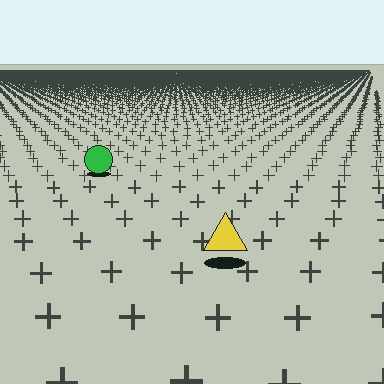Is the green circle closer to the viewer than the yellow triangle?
No. The yellow triangle is closer — you can tell from the texture gradient: the ground texture is coarser near it.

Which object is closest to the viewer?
The yellow triangle is closest. The texture marks near it are larger and more spread out.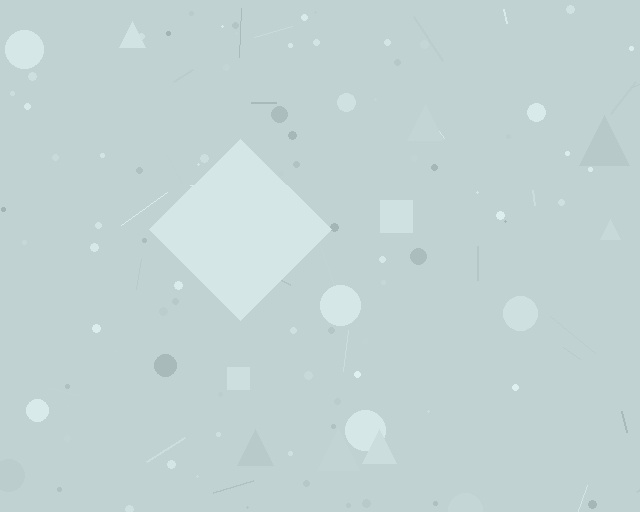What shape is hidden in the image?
A diamond is hidden in the image.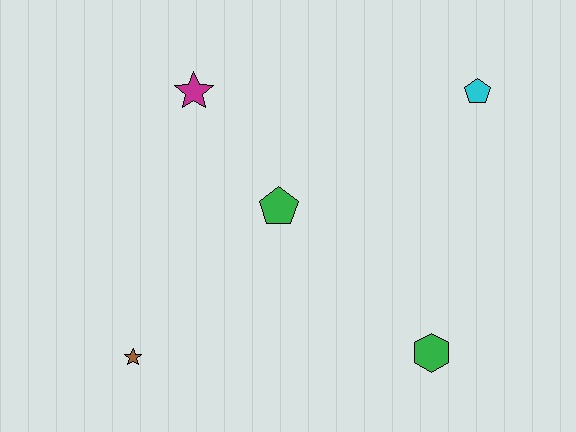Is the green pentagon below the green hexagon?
No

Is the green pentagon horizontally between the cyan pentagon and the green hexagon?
No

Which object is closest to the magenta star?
The green pentagon is closest to the magenta star.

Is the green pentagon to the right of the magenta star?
Yes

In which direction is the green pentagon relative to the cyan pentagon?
The green pentagon is to the left of the cyan pentagon.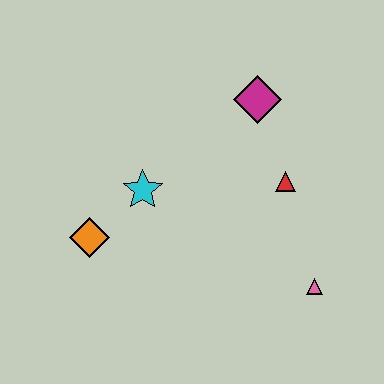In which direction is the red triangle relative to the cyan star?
The red triangle is to the right of the cyan star.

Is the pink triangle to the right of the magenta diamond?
Yes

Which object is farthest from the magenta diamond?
The orange diamond is farthest from the magenta diamond.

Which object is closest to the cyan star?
The orange diamond is closest to the cyan star.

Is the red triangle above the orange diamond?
Yes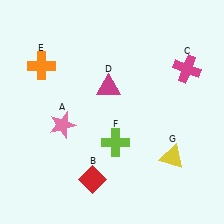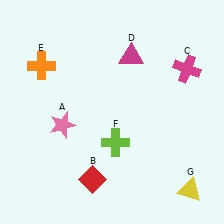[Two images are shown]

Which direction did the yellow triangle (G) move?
The yellow triangle (G) moved down.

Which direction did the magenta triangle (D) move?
The magenta triangle (D) moved up.